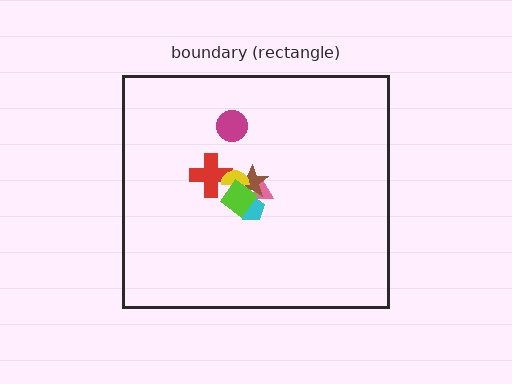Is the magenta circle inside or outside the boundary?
Inside.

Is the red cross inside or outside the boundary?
Inside.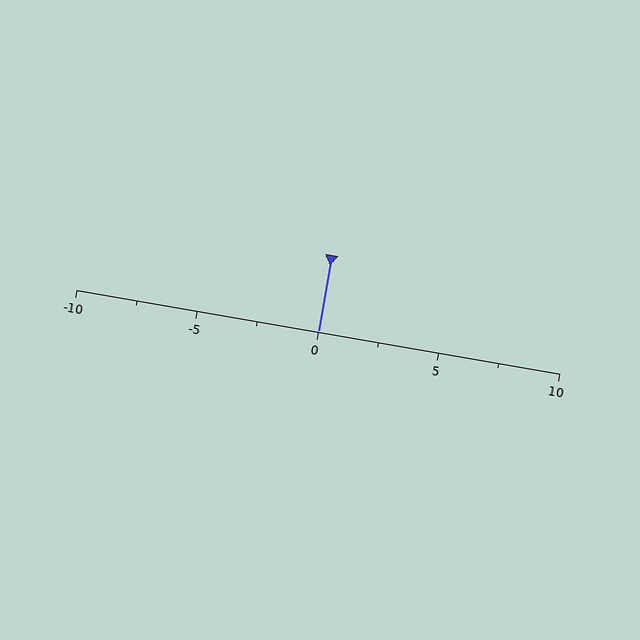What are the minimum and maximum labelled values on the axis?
The axis runs from -10 to 10.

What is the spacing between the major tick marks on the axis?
The major ticks are spaced 5 apart.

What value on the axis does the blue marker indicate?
The marker indicates approximately 0.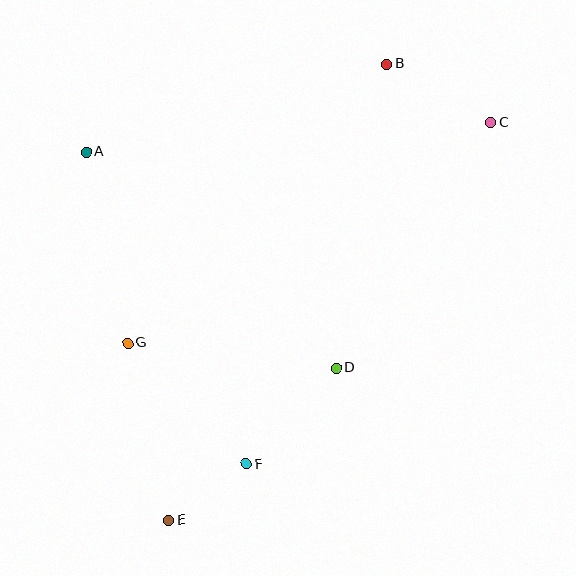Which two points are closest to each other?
Points E and F are closest to each other.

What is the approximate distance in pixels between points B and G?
The distance between B and G is approximately 381 pixels.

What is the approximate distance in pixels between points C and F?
The distance between C and F is approximately 420 pixels.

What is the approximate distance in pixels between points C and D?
The distance between C and D is approximately 290 pixels.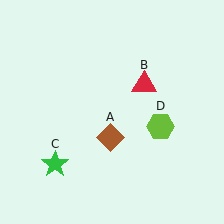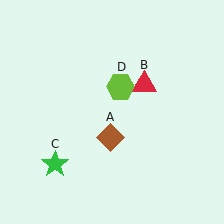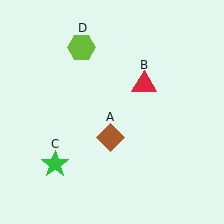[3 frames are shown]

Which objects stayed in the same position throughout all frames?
Brown diamond (object A) and red triangle (object B) and green star (object C) remained stationary.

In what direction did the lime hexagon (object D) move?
The lime hexagon (object D) moved up and to the left.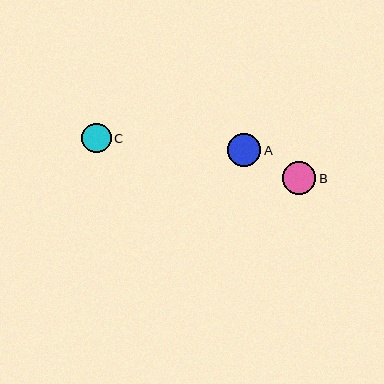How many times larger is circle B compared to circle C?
Circle B is approximately 1.1 times the size of circle C.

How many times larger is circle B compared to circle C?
Circle B is approximately 1.1 times the size of circle C.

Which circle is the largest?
Circle B is the largest with a size of approximately 33 pixels.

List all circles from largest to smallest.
From largest to smallest: B, A, C.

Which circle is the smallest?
Circle C is the smallest with a size of approximately 30 pixels.